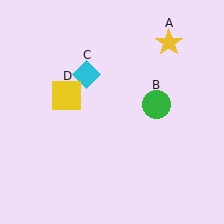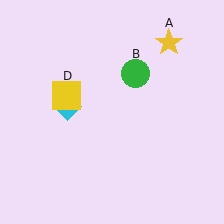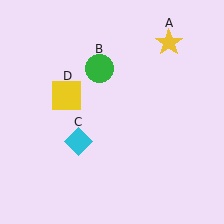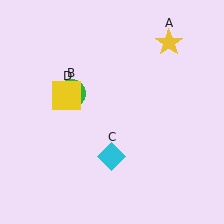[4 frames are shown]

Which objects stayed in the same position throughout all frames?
Yellow star (object A) and yellow square (object D) remained stationary.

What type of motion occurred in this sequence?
The green circle (object B), cyan diamond (object C) rotated counterclockwise around the center of the scene.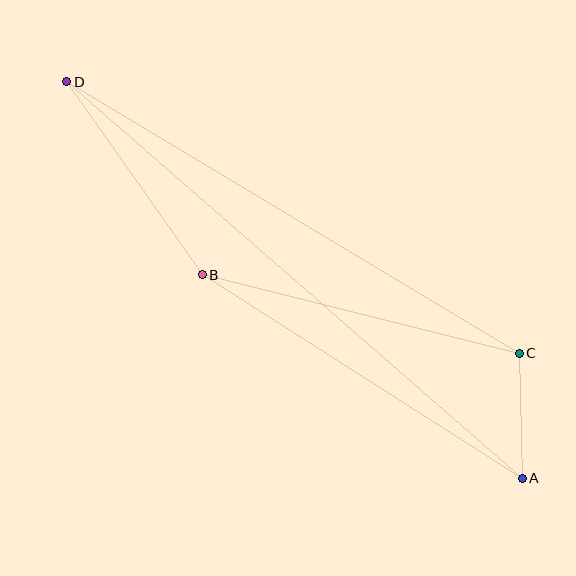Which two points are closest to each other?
Points A and C are closest to each other.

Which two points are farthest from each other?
Points A and D are farthest from each other.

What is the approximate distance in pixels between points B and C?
The distance between B and C is approximately 326 pixels.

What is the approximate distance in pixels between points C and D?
The distance between C and D is approximately 528 pixels.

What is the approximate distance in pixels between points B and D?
The distance between B and D is approximately 236 pixels.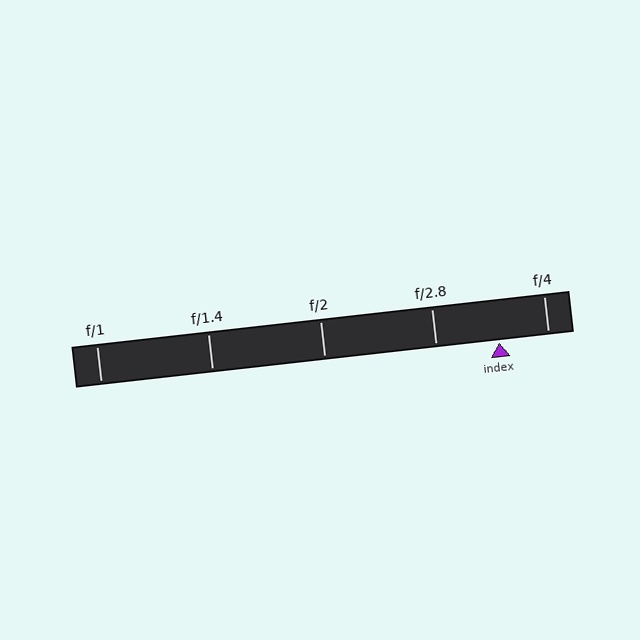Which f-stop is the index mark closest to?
The index mark is closest to f/4.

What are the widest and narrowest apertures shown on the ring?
The widest aperture shown is f/1 and the narrowest is f/4.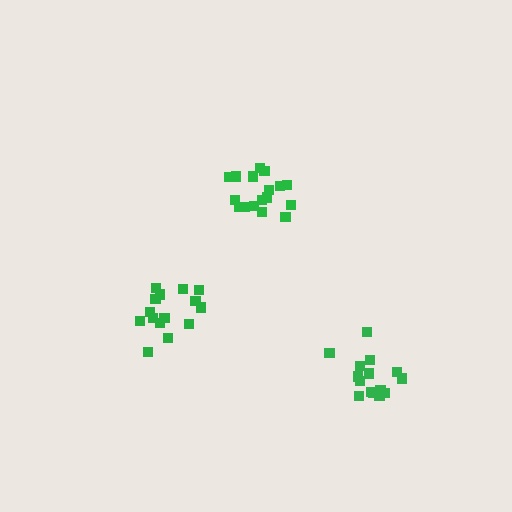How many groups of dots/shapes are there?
There are 3 groups.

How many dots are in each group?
Group 1: 16 dots, Group 2: 15 dots, Group 3: 17 dots (48 total).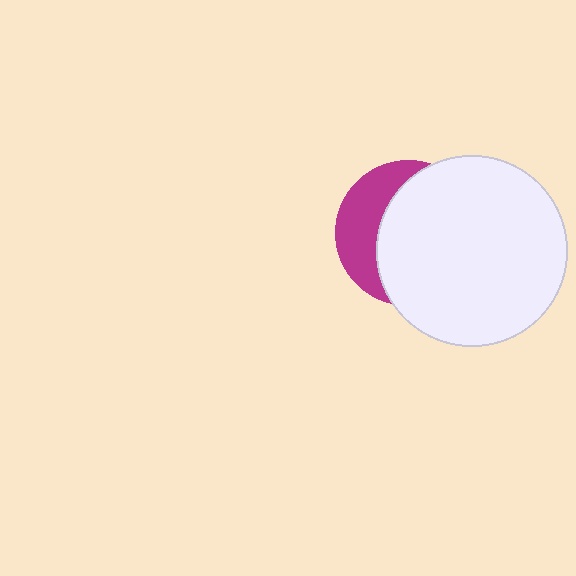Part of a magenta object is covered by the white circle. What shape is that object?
It is a circle.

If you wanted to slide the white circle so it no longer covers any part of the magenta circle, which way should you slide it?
Slide it right — that is the most direct way to separate the two shapes.